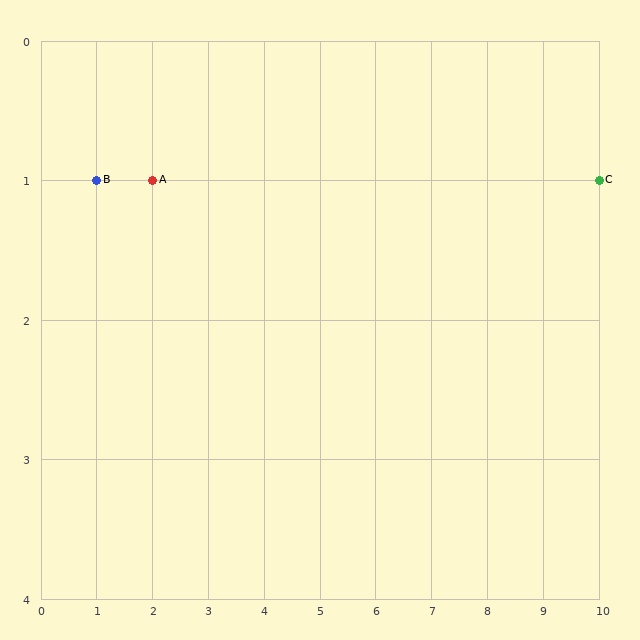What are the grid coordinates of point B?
Point B is at grid coordinates (1, 1).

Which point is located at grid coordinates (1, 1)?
Point B is at (1, 1).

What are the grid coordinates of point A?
Point A is at grid coordinates (2, 1).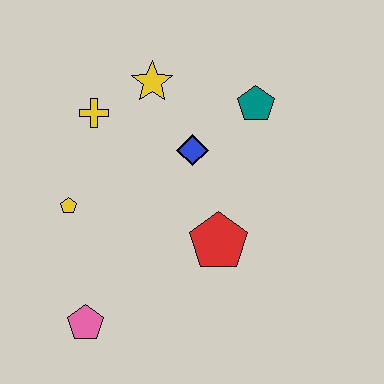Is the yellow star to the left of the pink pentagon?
No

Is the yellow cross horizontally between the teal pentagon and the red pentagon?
No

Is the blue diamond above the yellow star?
No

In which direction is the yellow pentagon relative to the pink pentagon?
The yellow pentagon is above the pink pentagon.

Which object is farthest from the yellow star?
The pink pentagon is farthest from the yellow star.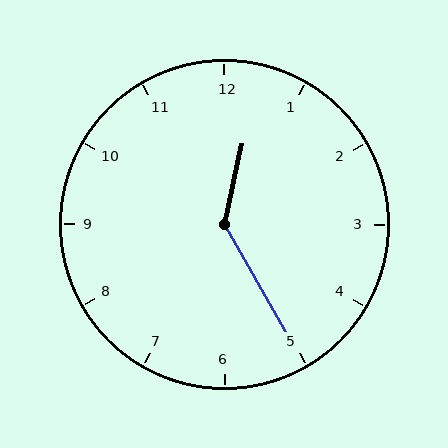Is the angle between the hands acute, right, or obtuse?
It is obtuse.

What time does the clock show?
12:25.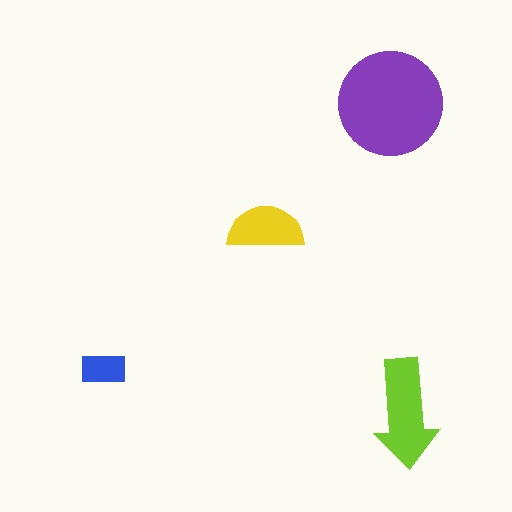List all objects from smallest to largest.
The blue rectangle, the yellow semicircle, the lime arrow, the purple circle.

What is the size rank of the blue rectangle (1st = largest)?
4th.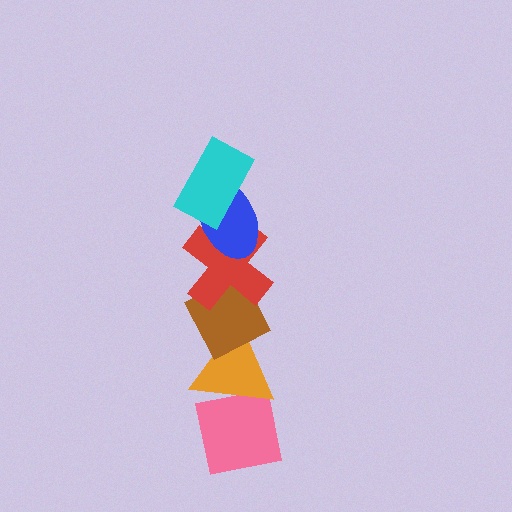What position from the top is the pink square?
The pink square is 6th from the top.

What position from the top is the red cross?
The red cross is 3rd from the top.